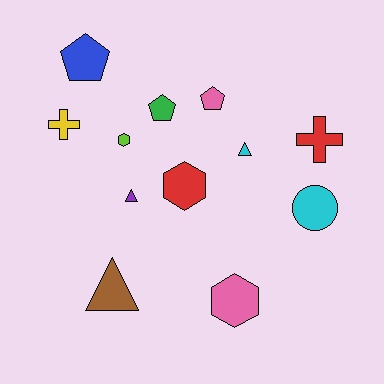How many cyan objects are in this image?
There are 2 cyan objects.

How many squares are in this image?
There are no squares.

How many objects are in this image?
There are 12 objects.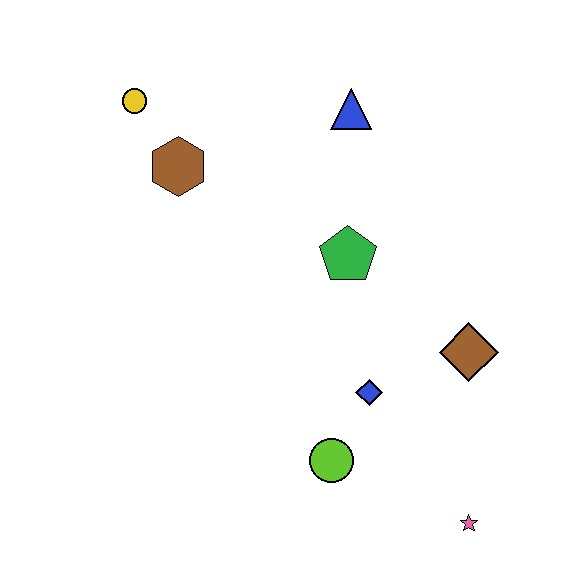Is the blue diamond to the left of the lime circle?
No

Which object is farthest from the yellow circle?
The pink star is farthest from the yellow circle.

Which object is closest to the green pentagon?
The blue diamond is closest to the green pentagon.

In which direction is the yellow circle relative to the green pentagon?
The yellow circle is to the left of the green pentagon.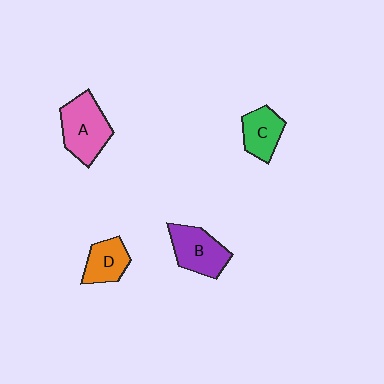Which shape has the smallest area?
Shape D (orange).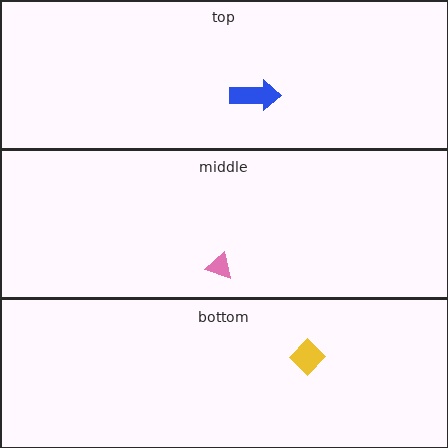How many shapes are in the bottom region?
1.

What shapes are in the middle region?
The pink triangle.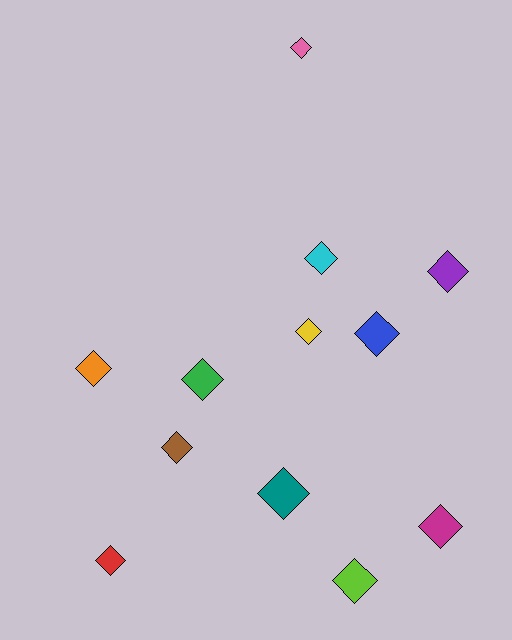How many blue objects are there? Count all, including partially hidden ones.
There is 1 blue object.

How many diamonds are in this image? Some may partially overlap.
There are 12 diamonds.